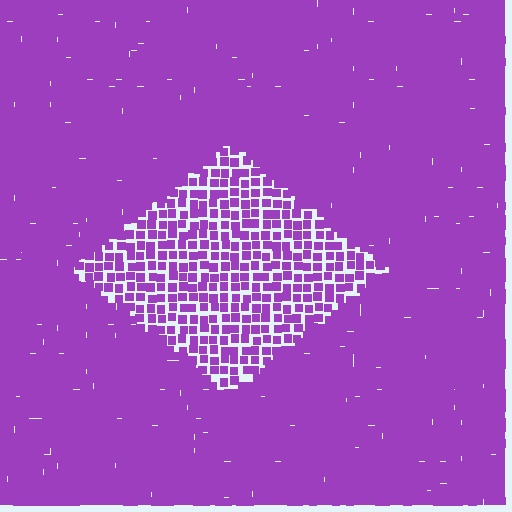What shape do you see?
I see a diamond.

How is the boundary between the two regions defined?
The boundary is defined by a change in element density (approximately 2.1x ratio). All elements are the same color, size, and shape.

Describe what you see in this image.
The image contains small purple elements arranged at two different densities. A diamond-shaped region is visible where the elements are less densely packed than the surrounding area.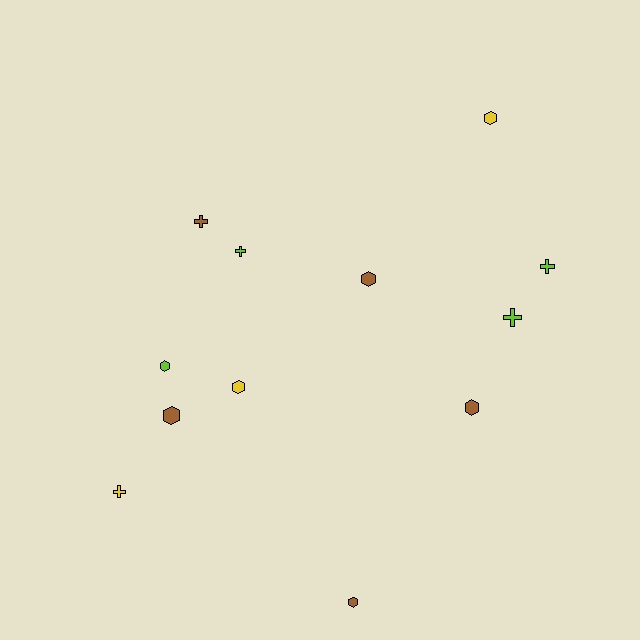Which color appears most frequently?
Brown, with 5 objects.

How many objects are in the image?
There are 12 objects.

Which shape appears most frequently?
Hexagon, with 7 objects.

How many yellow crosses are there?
There is 1 yellow cross.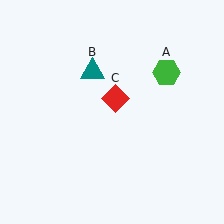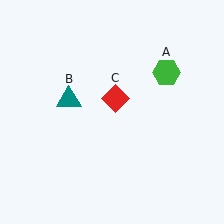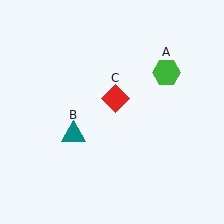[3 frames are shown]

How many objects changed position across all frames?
1 object changed position: teal triangle (object B).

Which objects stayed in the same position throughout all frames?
Green hexagon (object A) and red diamond (object C) remained stationary.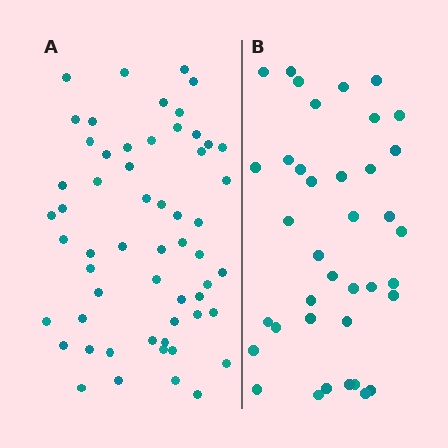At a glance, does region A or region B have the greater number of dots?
Region A (the left region) has more dots.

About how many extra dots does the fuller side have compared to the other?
Region A has approximately 20 more dots than region B.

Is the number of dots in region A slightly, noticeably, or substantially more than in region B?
Region A has substantially more. The ratio is roughly 1.5 to 1.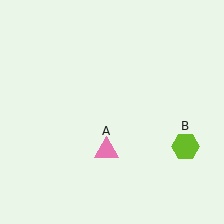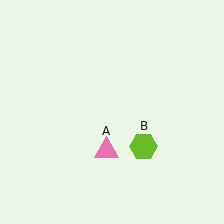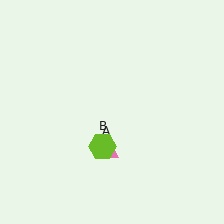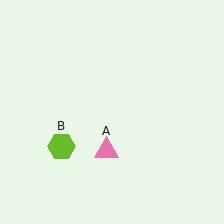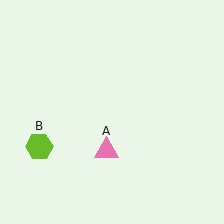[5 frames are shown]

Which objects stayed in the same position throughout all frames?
Pink triangle (object A) remained stationary.